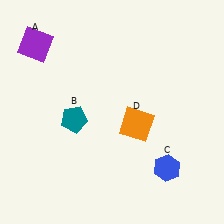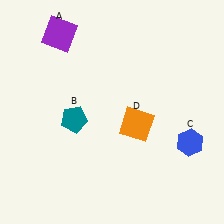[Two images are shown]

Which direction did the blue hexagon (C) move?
The blue hexagon (C) moved up.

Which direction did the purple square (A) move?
The purple square (A) moved right.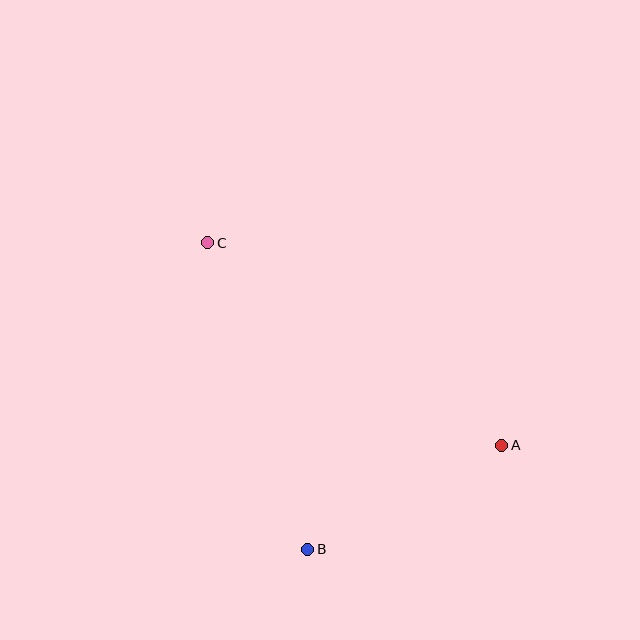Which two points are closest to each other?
Points A and B are closest to each other.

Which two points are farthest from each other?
Points A and C are farthest from each other.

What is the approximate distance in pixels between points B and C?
The distance between B and C is approximately 323 pixels.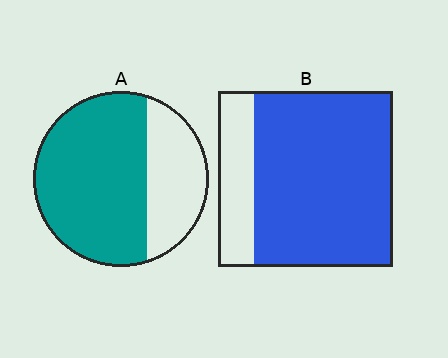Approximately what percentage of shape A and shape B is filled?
A is approximately 70% and B is approximately 80%.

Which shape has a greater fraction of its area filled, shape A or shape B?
Shape B.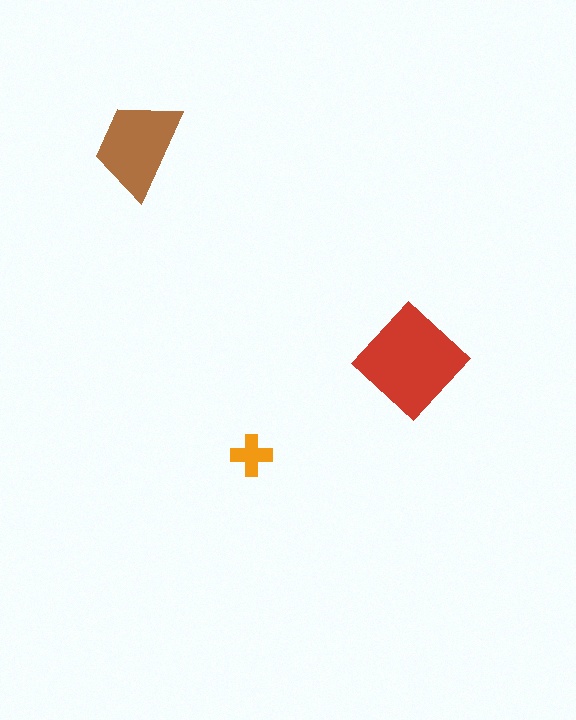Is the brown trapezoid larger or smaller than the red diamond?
Smaller.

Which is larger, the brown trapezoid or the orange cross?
The brown trapezoid.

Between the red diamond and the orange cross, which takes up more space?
The red diamond.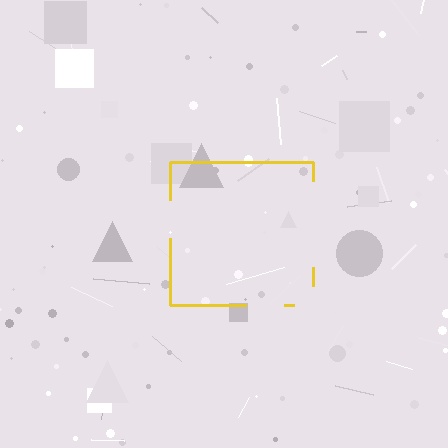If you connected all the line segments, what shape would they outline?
They would outline a square.